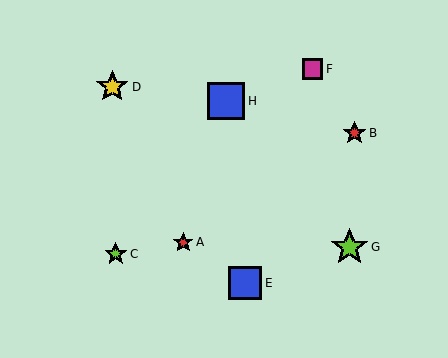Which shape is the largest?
The lime star (labeled G) is the largest.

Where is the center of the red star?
The center of the red star is at (355, 133).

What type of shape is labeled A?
Shape A is a red star.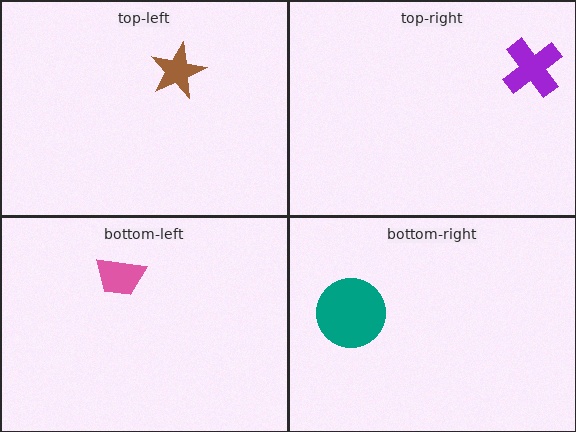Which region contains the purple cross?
The top-right region.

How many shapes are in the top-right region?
1.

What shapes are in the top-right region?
The purple cross.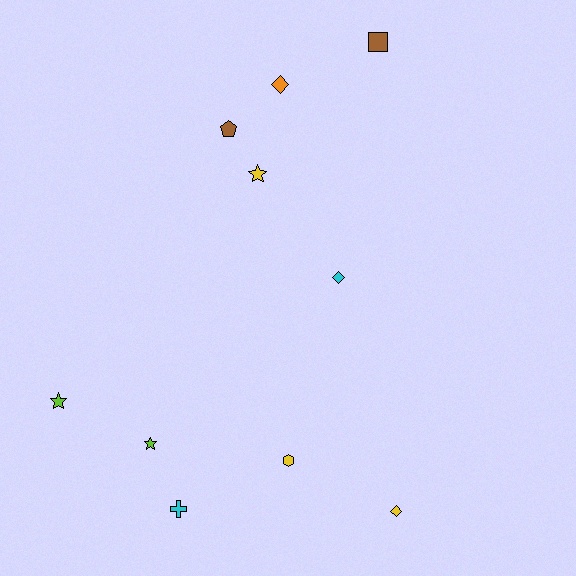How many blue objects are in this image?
There are no blue objects.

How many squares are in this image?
There is 1 square.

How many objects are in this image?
There are 10 objects.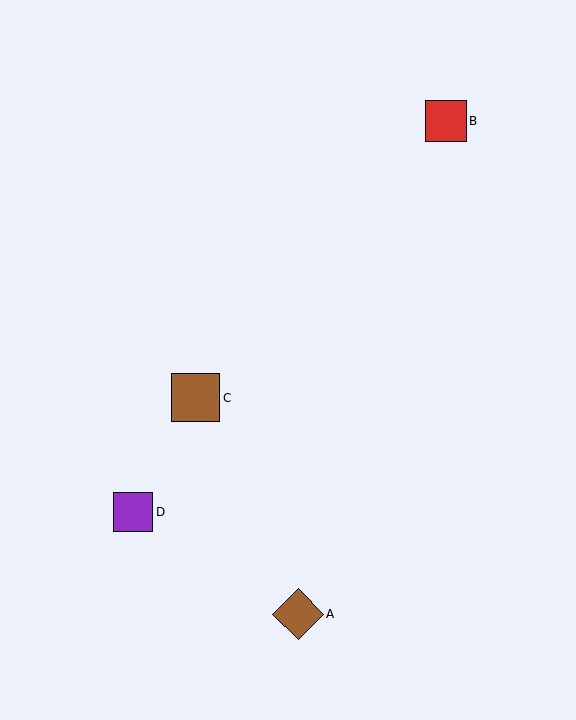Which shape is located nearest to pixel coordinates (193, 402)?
The brown square (labeled C) at (196, 398) is nearest to that location.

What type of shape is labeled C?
Shape C is a brown square.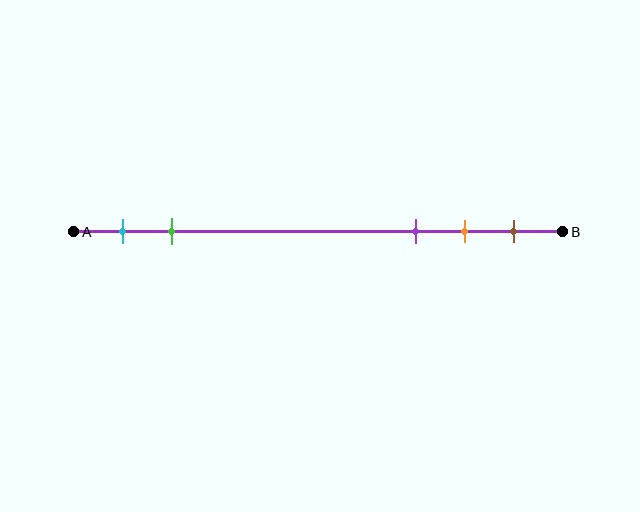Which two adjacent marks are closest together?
The orange and brown marks are the closest adjacent pair.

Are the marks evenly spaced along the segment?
No, the marks are not evenly spaced.